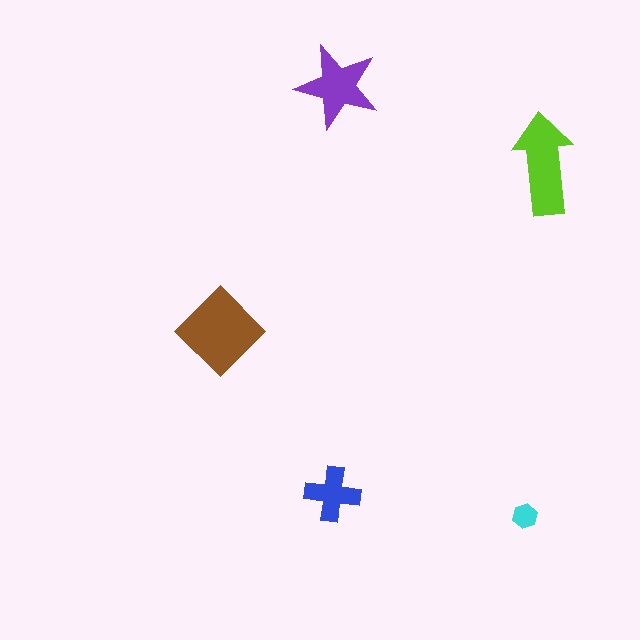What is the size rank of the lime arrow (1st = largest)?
2nd.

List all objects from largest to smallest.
The brown diamond, the lime arrow, the purple star, the blue cross, the cyan hexagon.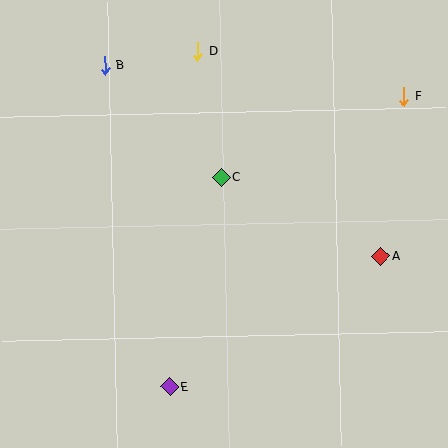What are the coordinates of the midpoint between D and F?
The midpoint between D and F is at (301, 74).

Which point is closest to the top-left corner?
Point B is closest to the top-left corner.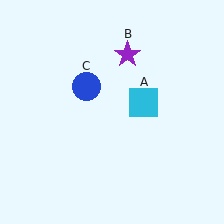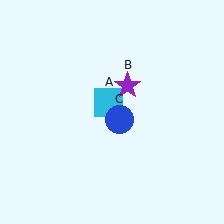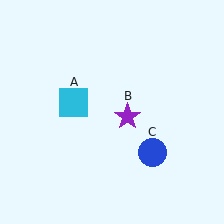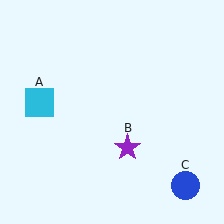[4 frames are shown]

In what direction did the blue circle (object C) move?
The blue circle (object C) moved down and to the right.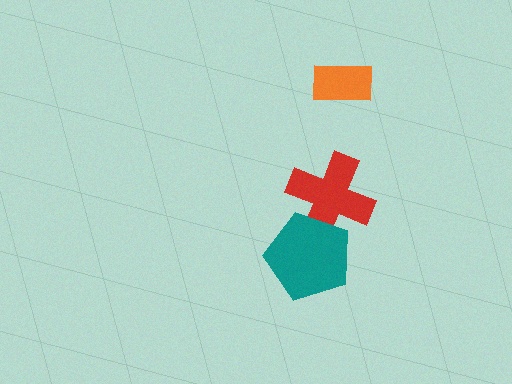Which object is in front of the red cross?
The teal pentagon is in front of the red cross.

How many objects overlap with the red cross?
1 object overlaps with the red cross.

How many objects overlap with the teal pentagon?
1 object overlaps with the teal pentagon.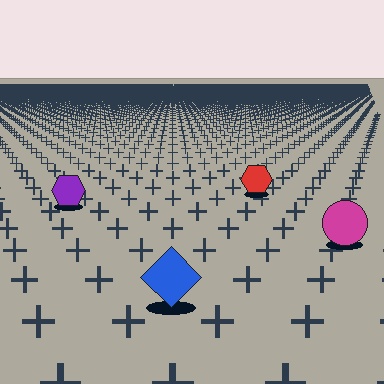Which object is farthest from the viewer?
The red hexagon is farthest from the viewer. It appears smaller and the ground texture around it is denser.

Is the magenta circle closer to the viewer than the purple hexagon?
Yes. The magenta circle is closer — you can tell from the texture gradient: the ground texture is coarser near it.